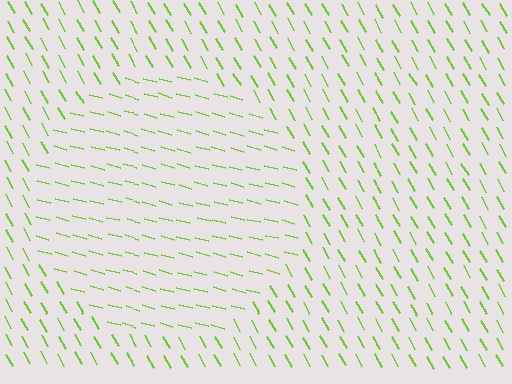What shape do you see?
I see a circle.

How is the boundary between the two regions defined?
The boundary is defined purely by a change in line orientation (approximately 45 degrees difference). All lines are the same color and thickness.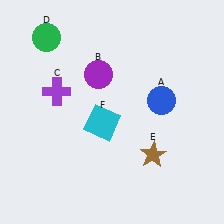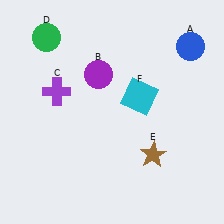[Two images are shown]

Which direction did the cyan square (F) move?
The cyan square (F) moved right.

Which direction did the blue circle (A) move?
The blue circle (A) moved up.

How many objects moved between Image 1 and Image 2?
2 objects moved between the two images.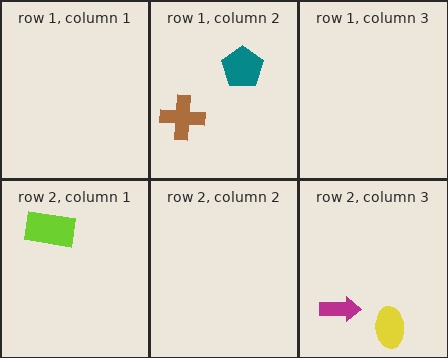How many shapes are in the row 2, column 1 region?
1.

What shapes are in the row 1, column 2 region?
The brown cross, the teal pentagon.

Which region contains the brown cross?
The row 1, column 2 region.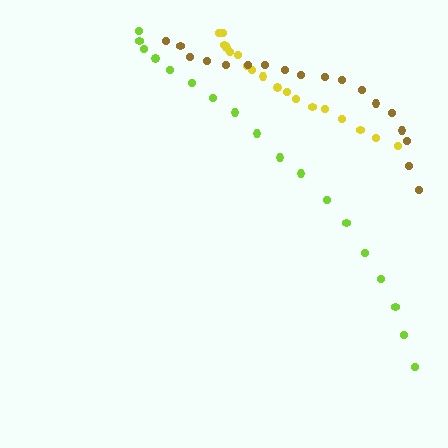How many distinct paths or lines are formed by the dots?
There are 3 distinct paths.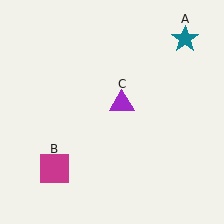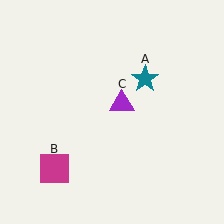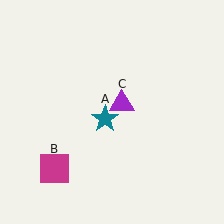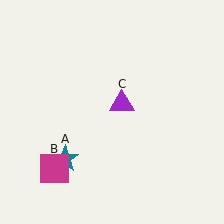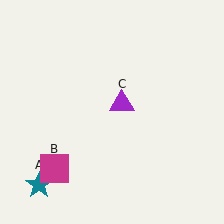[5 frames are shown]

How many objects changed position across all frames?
1 object changed position: teal star (object A).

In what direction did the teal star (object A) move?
The teal star (object A) moved down and to the left.